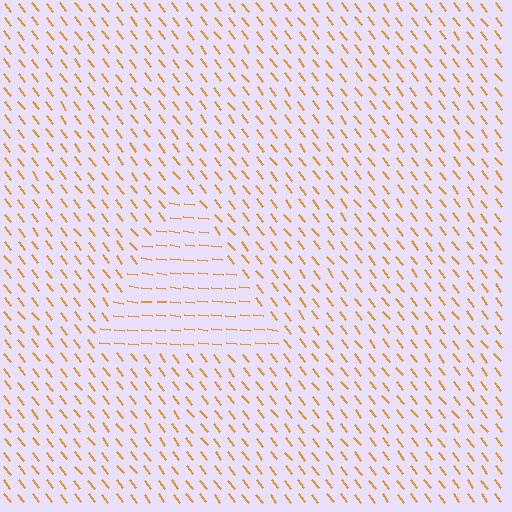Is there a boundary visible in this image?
Yes, there is a texture boundary formed by a change in line orientation.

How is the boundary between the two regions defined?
The boundary is defined purely by a change in line orientation (approximately 45 degrees difference). All lines are the same color and thickness.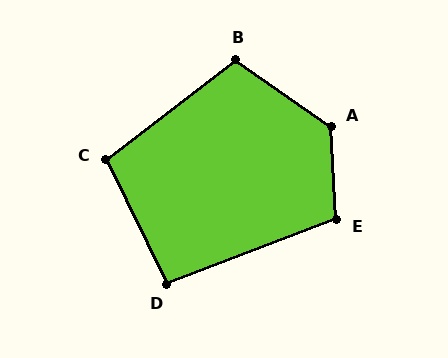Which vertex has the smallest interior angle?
D, at approximately 95 degrees.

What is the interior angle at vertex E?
Approximately 108 degrees (obtuse).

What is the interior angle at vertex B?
Approximately 108 degrees (obtuse).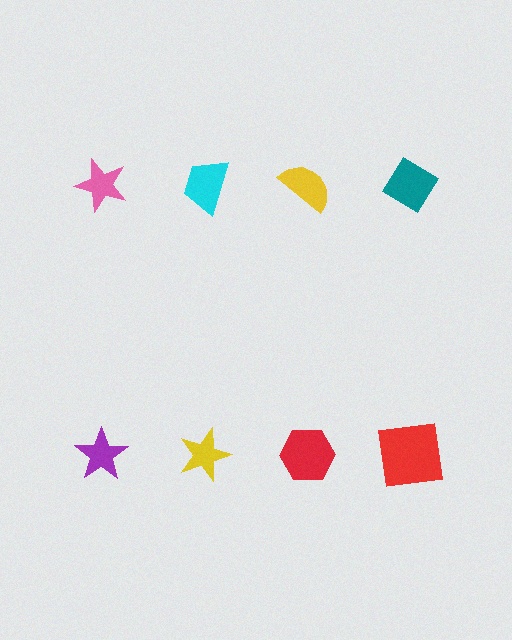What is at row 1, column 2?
A cyan trapezoid.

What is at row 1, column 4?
A teal diamond.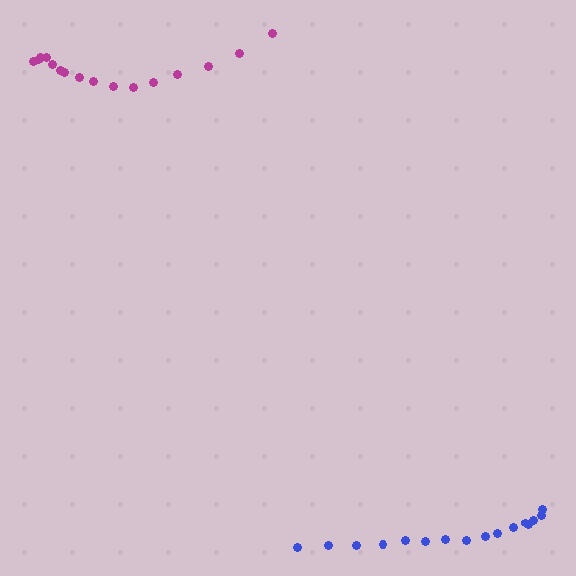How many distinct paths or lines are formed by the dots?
There are 2 distinct paths.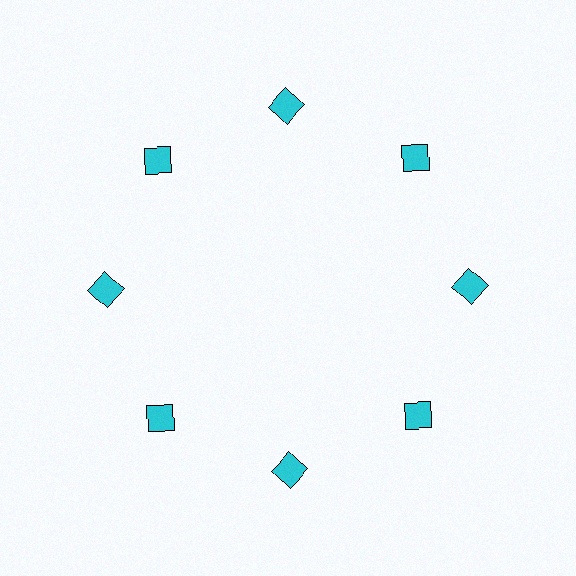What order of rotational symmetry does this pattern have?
This pattern has 8-fold rotational symmetry.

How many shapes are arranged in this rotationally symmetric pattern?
There are 8 shapes, arranged in 8 groups of 1.